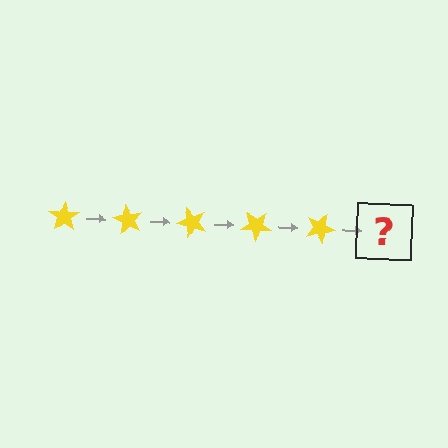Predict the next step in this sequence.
The next step is a yellow star rotated 300 degrees.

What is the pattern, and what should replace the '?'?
The pattern is that the star rotates 60 degrees each step. The '?' should be a yellow star rotated 300 degrees.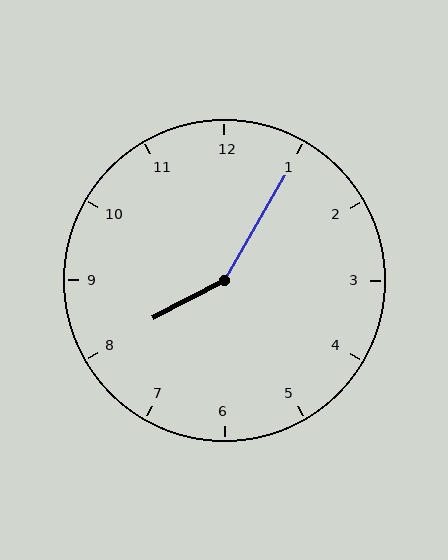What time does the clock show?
8:05.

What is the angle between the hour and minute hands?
Approximately 148 degrees.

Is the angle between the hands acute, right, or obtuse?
It is obtuse.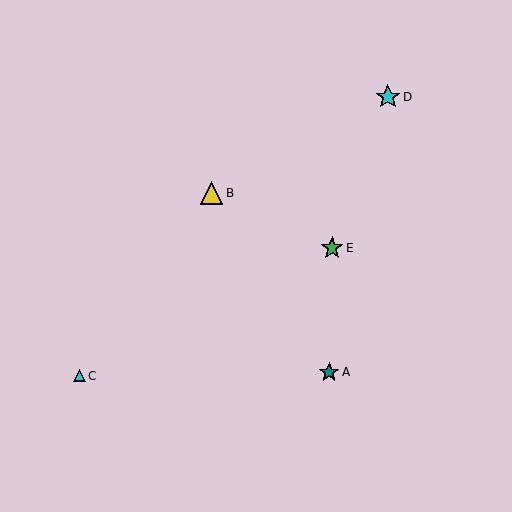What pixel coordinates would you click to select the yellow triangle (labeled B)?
Click at (212, 193) to select the yellow triangle B.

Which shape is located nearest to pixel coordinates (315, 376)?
The teal star (labeled A) at (329, 372) is nearest to that location.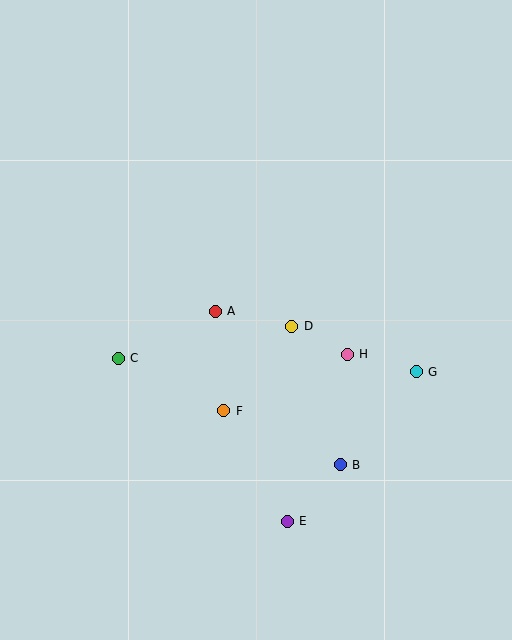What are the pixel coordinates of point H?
Point H is at (347, 354).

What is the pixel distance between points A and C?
The distance between A and C is 108 pixels.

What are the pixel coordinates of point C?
Point C is at (118, 358).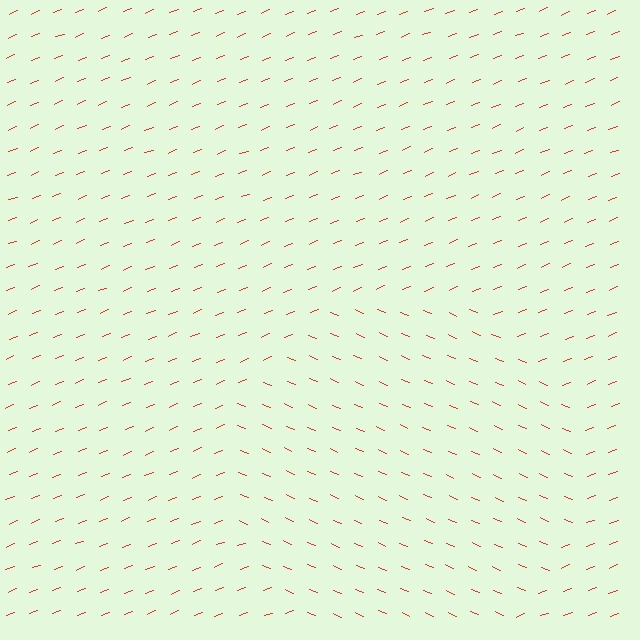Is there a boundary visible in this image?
Yes, there is a texture boundary formed by a change in line orientation.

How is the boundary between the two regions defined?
The boundary is defined purely by a change in line orientation (approximately 45 degrees difference). All lines are the same color and thickness.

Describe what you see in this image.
The image is filled with small red line segments. A circle region in the image has lines oriented differently from the surrounding lines, creating a visible texture boundary.